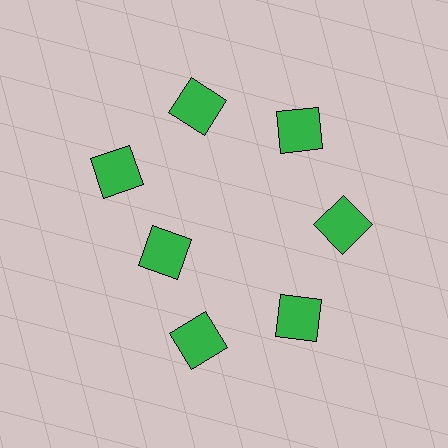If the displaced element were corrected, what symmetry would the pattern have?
It would have 7-fold rotational symmetry — the pattern would map onto itself every 51 degrees.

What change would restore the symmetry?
The symmetry would be restored by moving it outward, back onto the ring so that all 7 squares sit at equal angles and equal distance from the center.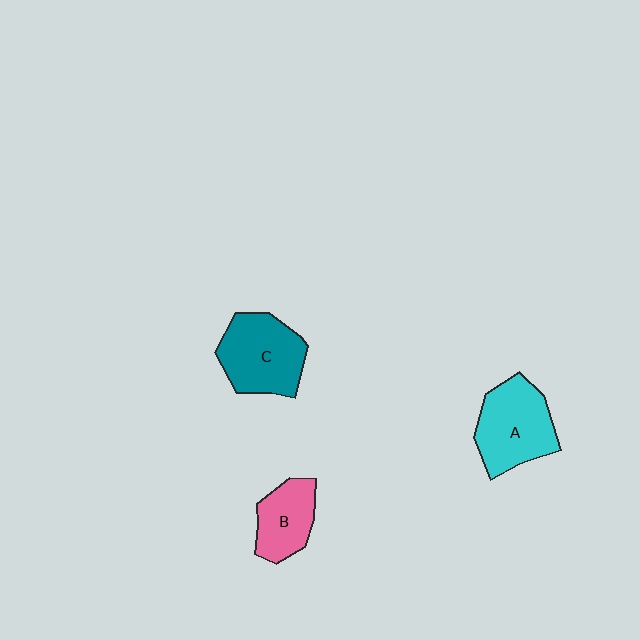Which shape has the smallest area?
Shape B (pink).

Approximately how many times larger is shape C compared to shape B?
Approximately 1.5 times.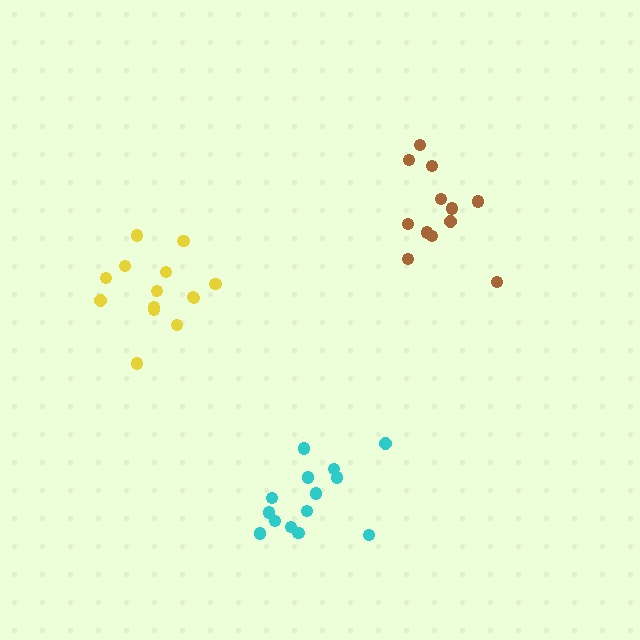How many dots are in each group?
Group 1: 12 dots, Group 2: 14 dots, Group 3: 14 dots (40 total).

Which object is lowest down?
The cyan cluster is bottommost.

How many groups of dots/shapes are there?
There are 3 groups.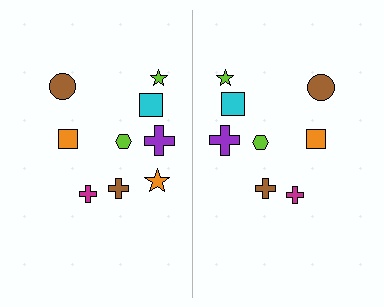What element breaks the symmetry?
A orange star is missing from the right side.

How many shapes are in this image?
There are 17 shapes in this image.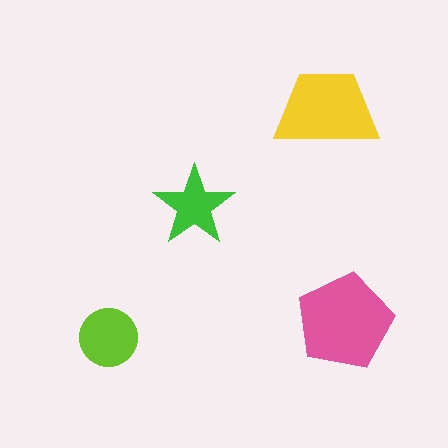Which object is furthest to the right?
The pink pentagon is rightmost.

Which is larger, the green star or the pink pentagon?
The pink pentagon.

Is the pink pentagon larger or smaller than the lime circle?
Larger.